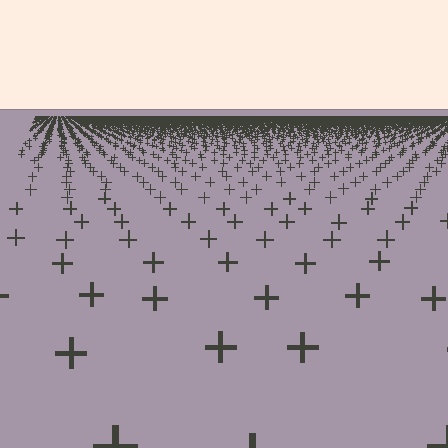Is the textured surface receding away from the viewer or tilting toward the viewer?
The surface is receding away from the viewer. Texture elements get smaller and denser toward the top.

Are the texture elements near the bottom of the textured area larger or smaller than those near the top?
Larger. Near the bottom, elements are closer to the viewer and appear at a bigger on-screen size.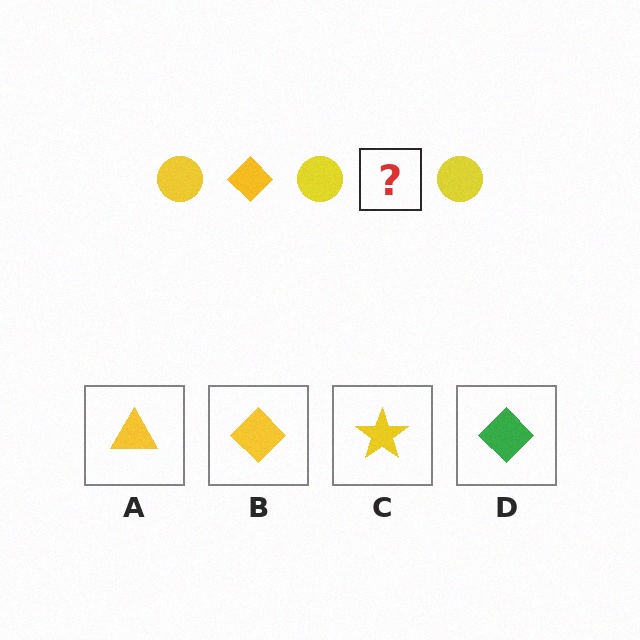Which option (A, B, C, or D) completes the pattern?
B.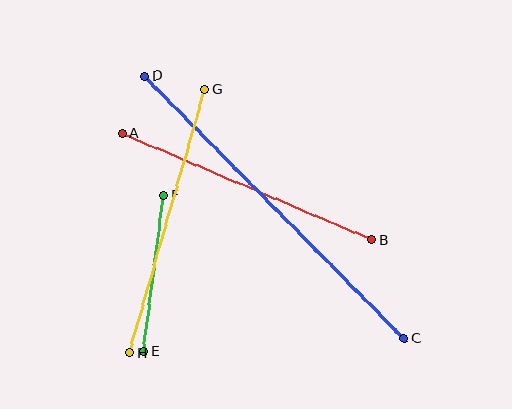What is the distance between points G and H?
The distance is approximately 274 pixels.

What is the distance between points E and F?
The distance is approximately 157 pixels.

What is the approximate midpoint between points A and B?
The midpoint is at approximately (247, 187) pixels.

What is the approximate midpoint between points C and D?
The midpoint is at approximately (274, 207) pixels.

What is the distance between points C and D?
The distance is approximately 369 pixels.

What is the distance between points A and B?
The distance is approximately 271 pixels.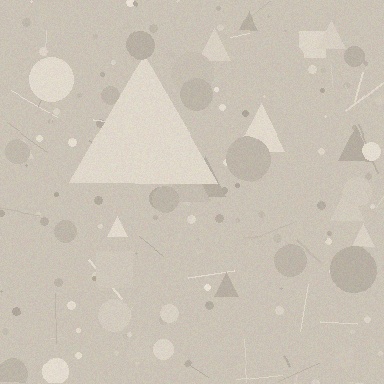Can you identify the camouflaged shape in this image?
The camouflaged shape is a triangle.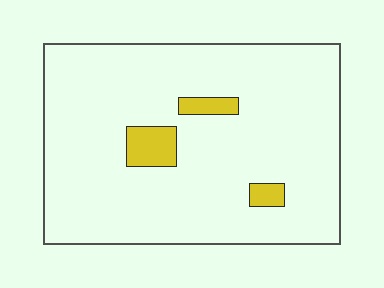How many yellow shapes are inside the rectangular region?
3.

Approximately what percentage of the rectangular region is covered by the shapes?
Approximately 5%.